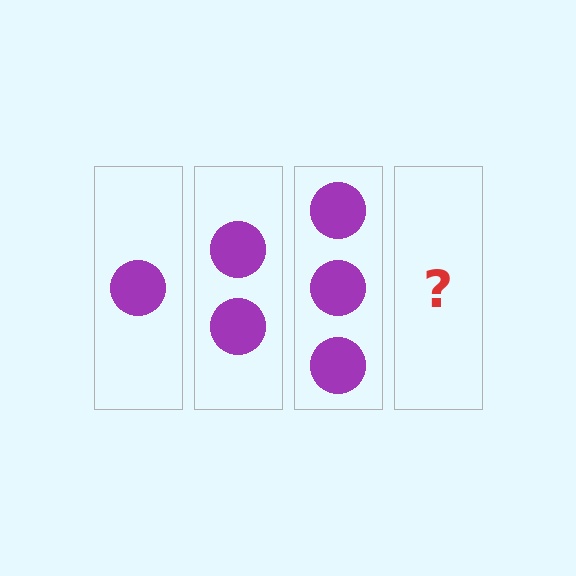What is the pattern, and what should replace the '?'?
The pattern is that each step adds one more circle. The '?' should be 4 circles.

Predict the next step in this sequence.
The next step is 4 circles.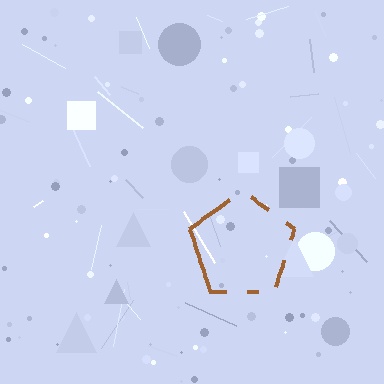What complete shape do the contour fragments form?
The contour fragments form a pentagon.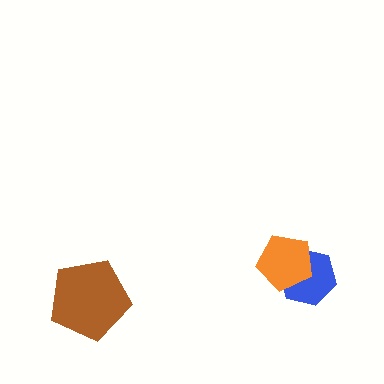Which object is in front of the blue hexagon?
The orange pentagon is in front of the blue hexagon.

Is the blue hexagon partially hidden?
Yes, it is partially covered by another shape.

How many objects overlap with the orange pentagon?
1 object overlaps with the orange pentagon.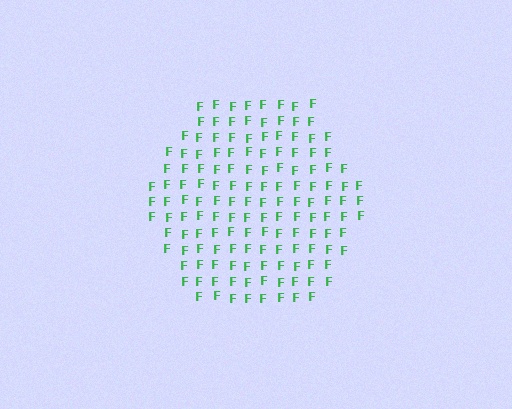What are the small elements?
The small elements are letter F's.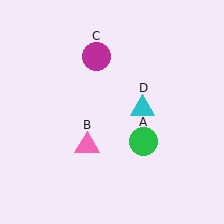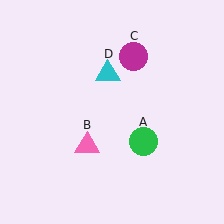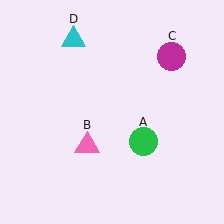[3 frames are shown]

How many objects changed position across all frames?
2 objects changed position: magenta circle (object C), cyan triangle (object D).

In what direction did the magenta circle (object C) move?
The magenta circle (object C) moved right.